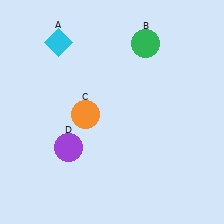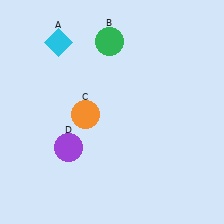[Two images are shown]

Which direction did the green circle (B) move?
The green circle (B) moved left.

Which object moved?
The green circle (B) moved left.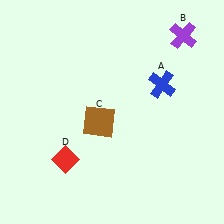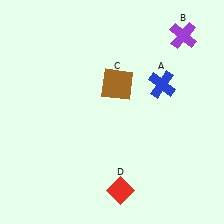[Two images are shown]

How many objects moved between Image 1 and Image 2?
2 objects moved between the two images.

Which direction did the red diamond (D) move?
The red diamond (D) moved right.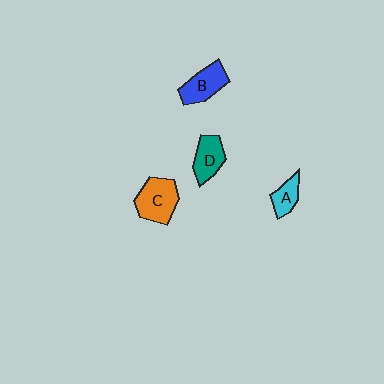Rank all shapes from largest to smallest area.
From largest to smallest: C (orange), B (blue), D (teal), A (cyan).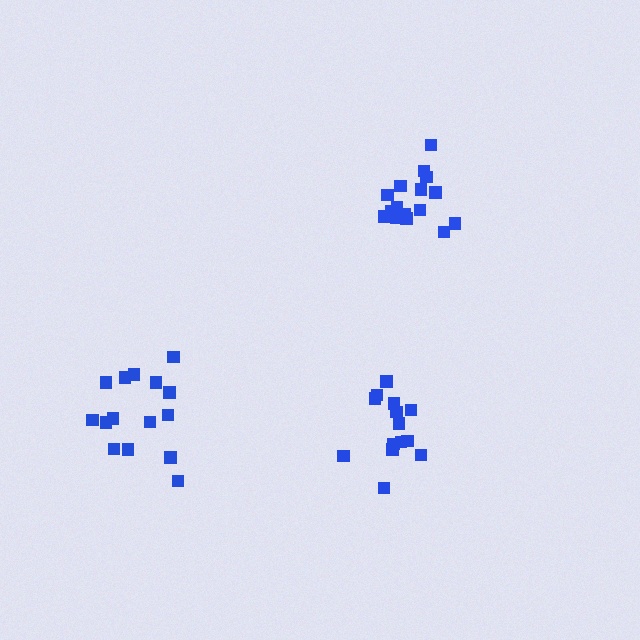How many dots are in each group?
Group 1: 16 dots, Group 2: 14 dots, Group 3: 15 dots (45 total).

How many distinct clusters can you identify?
There are 3 distinct clusters.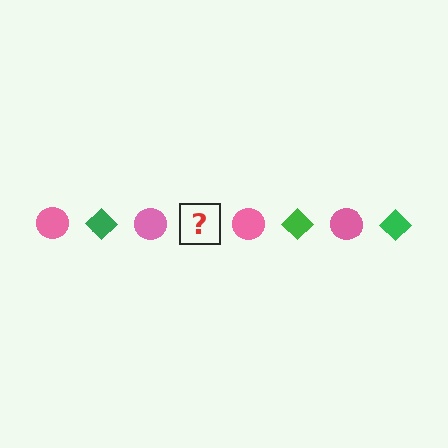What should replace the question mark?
The question mark should be replaced with a green diamond.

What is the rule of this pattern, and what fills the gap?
The rule is that the pattern alternates between pink circle and green diamond. The gap should be filled with a green diamond.